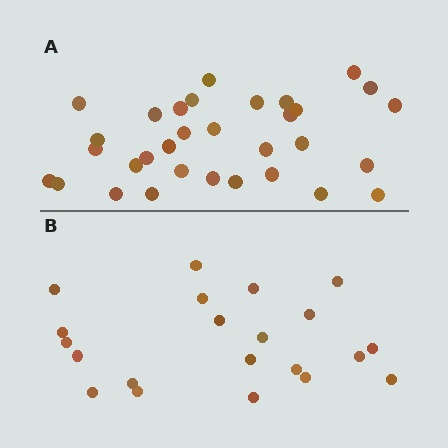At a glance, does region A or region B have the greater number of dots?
Region A (the top region) has more dots.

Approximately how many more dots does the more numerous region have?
Region A has roughly 12 or so more dots than region B.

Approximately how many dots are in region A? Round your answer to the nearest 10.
About 30 dots. (The exact count is 32, which rounds to 30.)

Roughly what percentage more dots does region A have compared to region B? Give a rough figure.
About 50% more.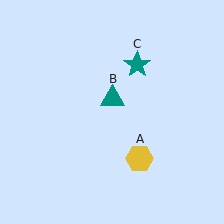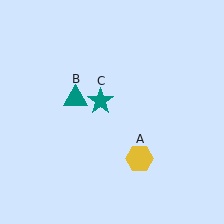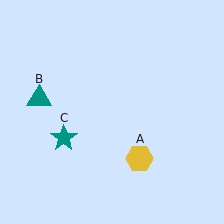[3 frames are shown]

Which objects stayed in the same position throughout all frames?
Yellow hexagon (object A) remained stationary.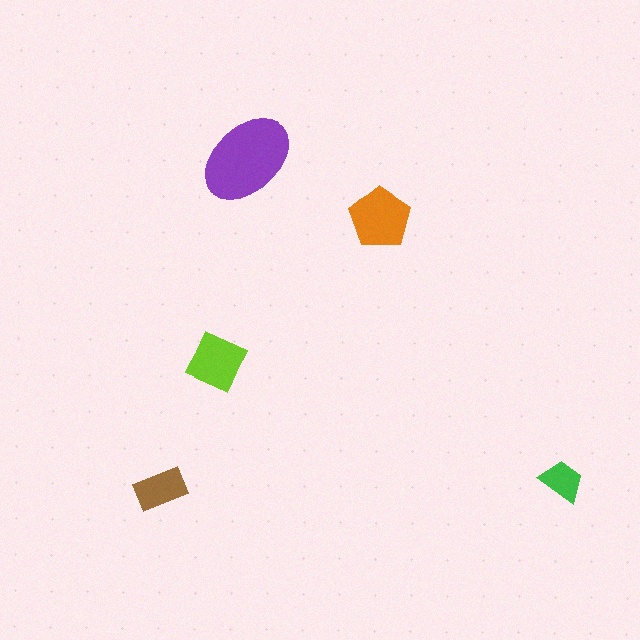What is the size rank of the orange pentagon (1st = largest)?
2nd.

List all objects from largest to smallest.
The purple ellipse, the orange pentagon, the lime diamond, the brown rectangle, the green trapezoid.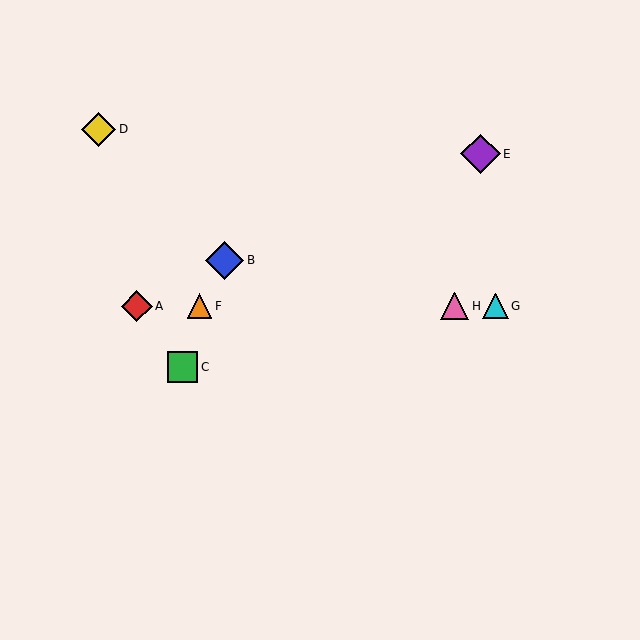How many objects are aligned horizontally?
4 objects (A, F, G, H) are aligned horizontally.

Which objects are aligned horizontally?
Objects A, F, G, H are aligned horizontally.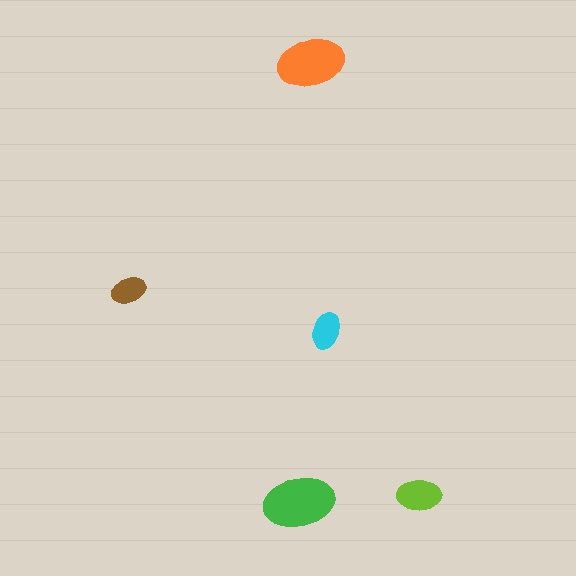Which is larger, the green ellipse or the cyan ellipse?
The green one.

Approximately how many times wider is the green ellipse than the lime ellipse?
About 1.5 times wider.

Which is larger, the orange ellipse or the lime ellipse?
The orange one.